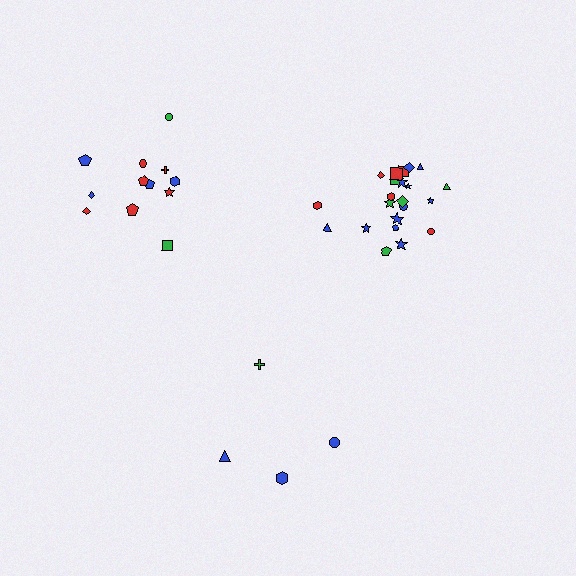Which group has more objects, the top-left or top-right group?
The top-right group.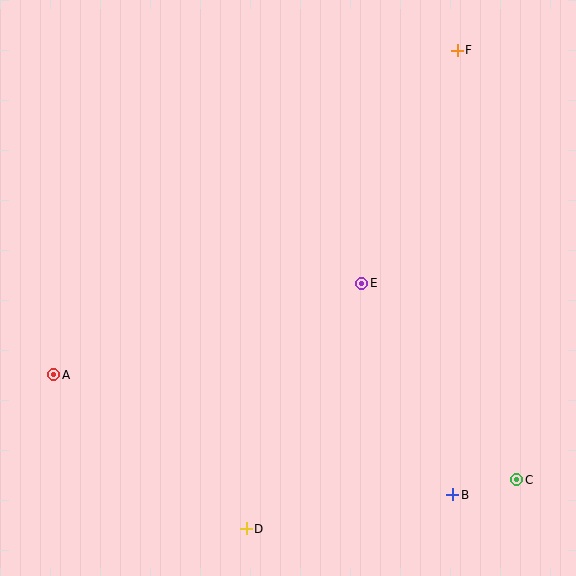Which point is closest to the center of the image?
Point E at (362, 283) is closest to the center.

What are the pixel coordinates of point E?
Point E is at (362, 283).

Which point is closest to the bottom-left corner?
Point A is closest to the bottom-left corner.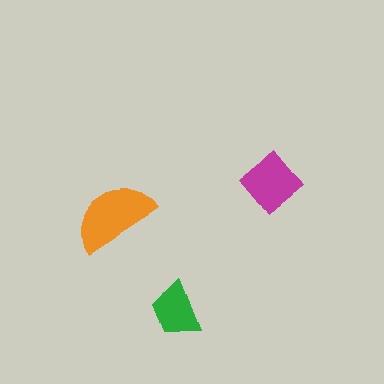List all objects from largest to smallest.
The orange semicircle, the magenta diamond, the green trapezoid.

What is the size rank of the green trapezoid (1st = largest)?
3rd.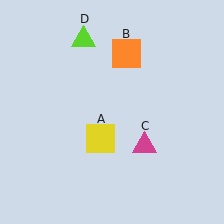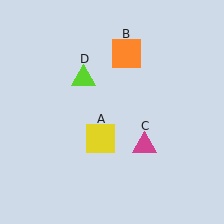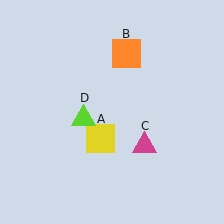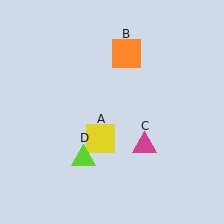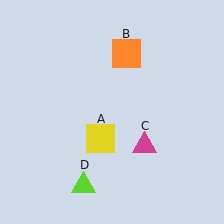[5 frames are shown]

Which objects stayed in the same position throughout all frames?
Yellow square (object A) and orange square (object B) and magenta triangle (object C) remained stationary.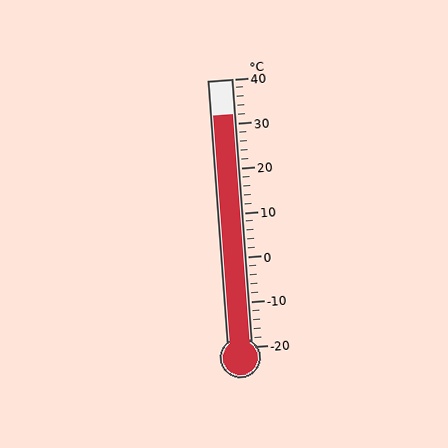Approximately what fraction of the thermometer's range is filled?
The thermometer is filled to approximately 85% of its range.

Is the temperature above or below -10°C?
The temperature is above -10°C.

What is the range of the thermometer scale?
The thermometer scale ranges from -20°C to 40°C.